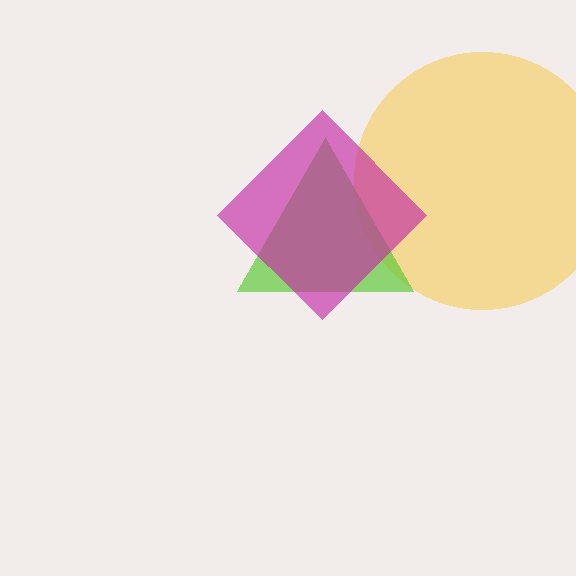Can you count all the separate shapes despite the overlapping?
Yes, there are 3 separate shapes.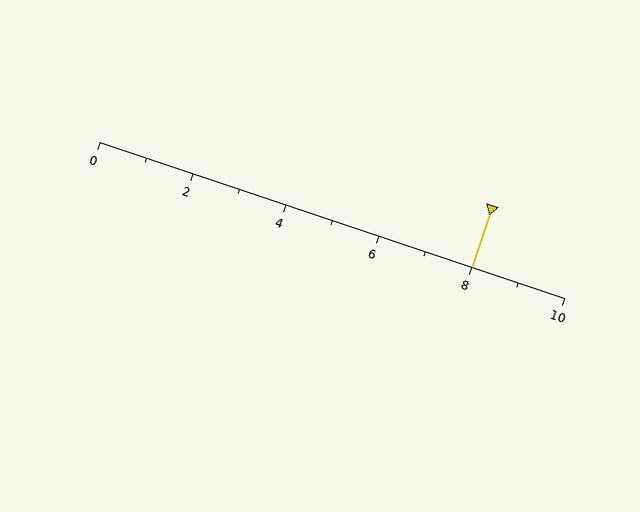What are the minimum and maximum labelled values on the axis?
The axis runs from 0 to 10.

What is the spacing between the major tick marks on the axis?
The major ticks are spaced 2 apart.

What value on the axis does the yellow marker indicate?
The marker indicates approximately 8.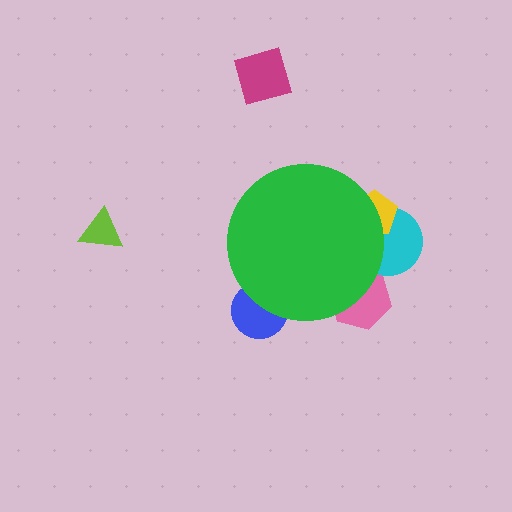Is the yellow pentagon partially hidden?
Yes, the yellow pentagon is partially hidden behind the green circle.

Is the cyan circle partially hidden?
Yes, the cyan circle is partially hidden behind the green circle.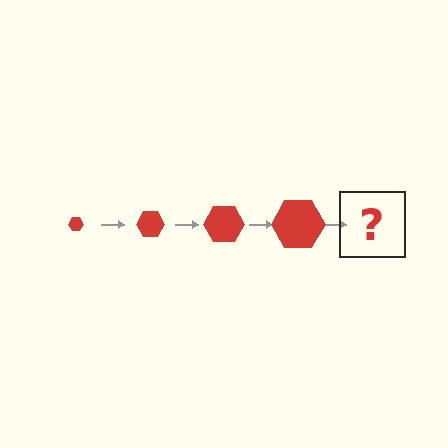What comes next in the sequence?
The next element should be a red hexagon, larger than the previous one.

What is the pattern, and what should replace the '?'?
The pattern is that the hexagon gets progressively larger each step. The '?' should be a red hexagon, larger than the previous one.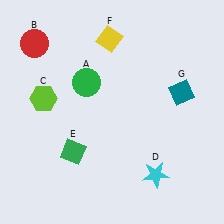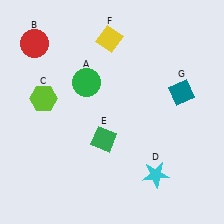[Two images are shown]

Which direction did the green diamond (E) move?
The green diamond (E) moved right.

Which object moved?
The green diamond (E) moved right.